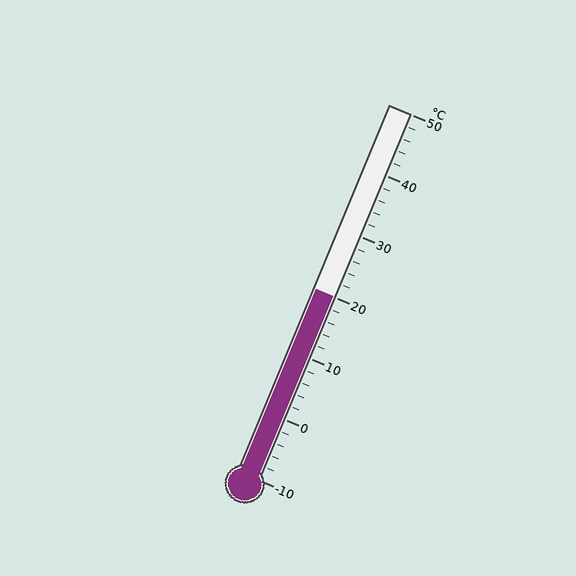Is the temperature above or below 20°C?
The temperature is at 20°C.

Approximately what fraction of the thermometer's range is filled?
The thermometer is filled to approximately 50% of its range.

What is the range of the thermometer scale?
The thermometer scale ranges from -10°C to 50°C.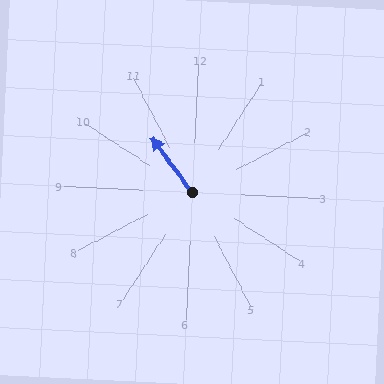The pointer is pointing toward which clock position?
Roughly 11 o'clock.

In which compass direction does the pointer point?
Northwest.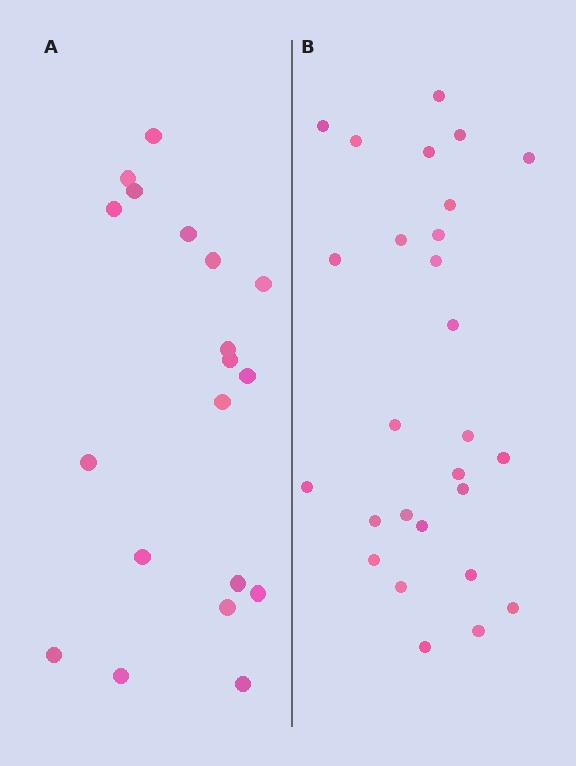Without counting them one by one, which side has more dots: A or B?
Region B (the right region) has more dots.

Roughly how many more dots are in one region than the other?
Region B has roughly 8 or so more dots than region A.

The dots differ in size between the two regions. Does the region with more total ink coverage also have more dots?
No. Region A has more total ink coverage because its dots are larger, but region B actually contains more individual dots. Total area can be misleading — the number of items is what matters here.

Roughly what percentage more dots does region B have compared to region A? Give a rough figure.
About 40% more.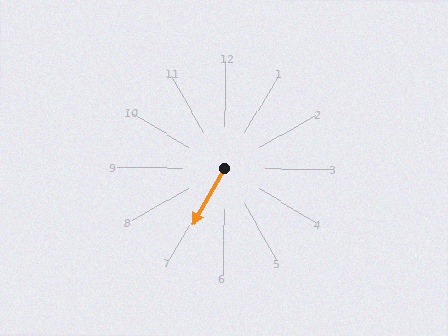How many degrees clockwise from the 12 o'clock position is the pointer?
Approximately 209 degrees.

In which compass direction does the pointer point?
Southwest.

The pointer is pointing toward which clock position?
Roughly 7 o'clock.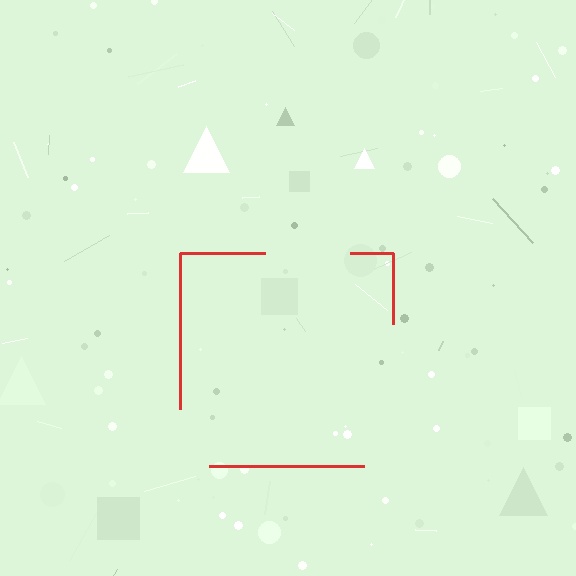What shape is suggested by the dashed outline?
The dashed outline suggests a square.